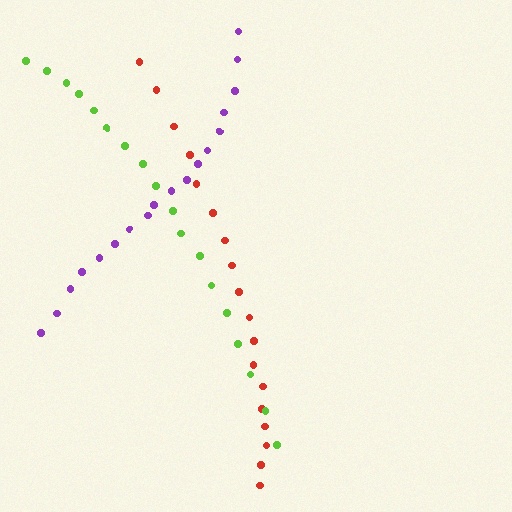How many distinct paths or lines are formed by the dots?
There are 3 distinct paths.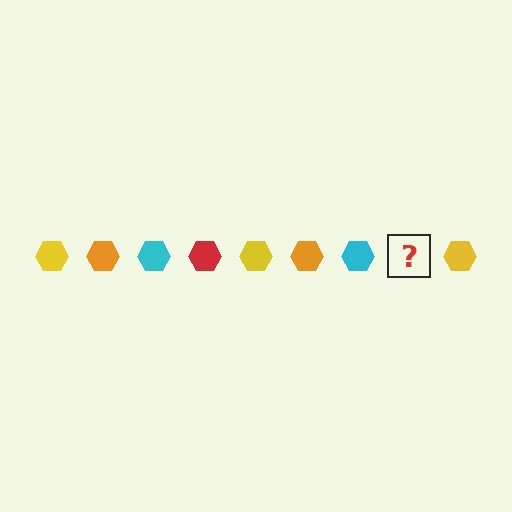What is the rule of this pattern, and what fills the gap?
The rule is that the pattern cycles through yellow, orange, cyan, red hexagons. The gap should be filled with a red hexagon.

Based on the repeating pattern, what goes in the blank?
The blank should be a red hexagon.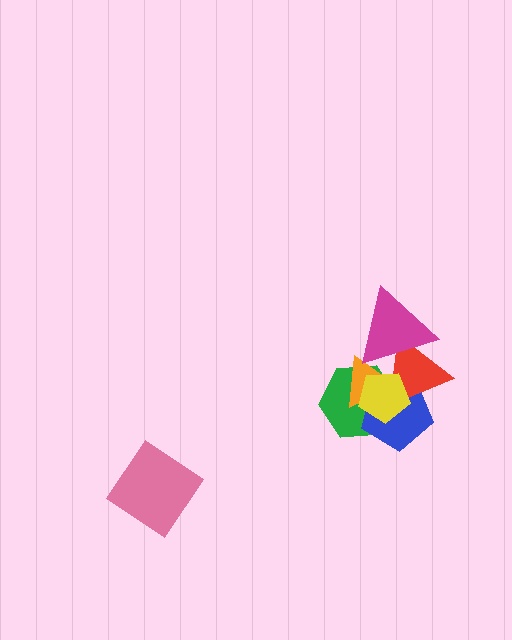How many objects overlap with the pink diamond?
0 objects overlap with the pink diamond.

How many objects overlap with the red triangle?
5 objects overlap with the red triangle.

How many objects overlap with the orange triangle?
5 objects overlap with the orange triangle.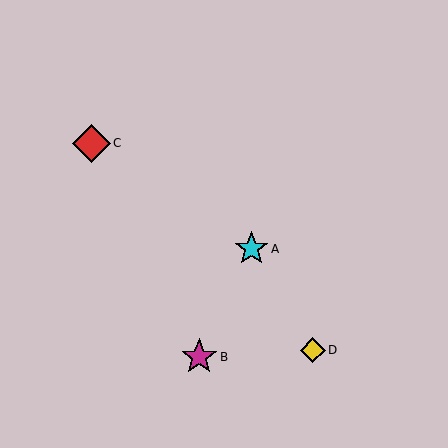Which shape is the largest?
The red diamond (labeled C) is the largest.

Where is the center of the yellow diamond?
The center of the yellow diamond is at (313, 350).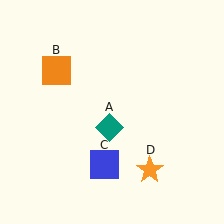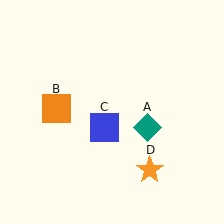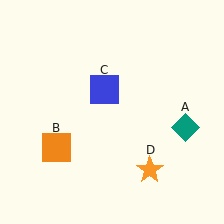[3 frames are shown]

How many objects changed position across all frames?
3 objects changed position: teal diamond (object A), orange square (object B), blue square (object C).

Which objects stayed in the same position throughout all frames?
Orange star (object D) remained stationary.